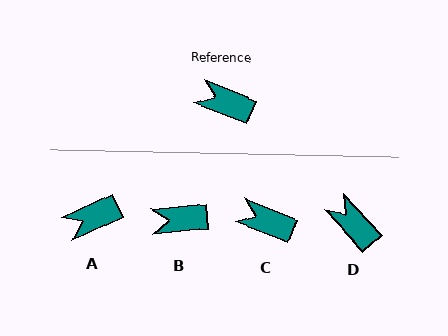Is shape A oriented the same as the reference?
No, it is off by about 46 degrees.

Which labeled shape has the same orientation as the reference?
C.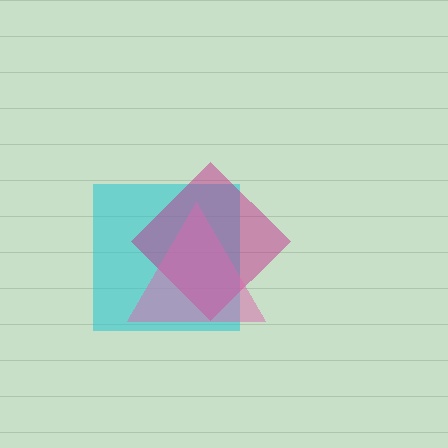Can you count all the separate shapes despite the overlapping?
Yes, there are 3 separate shapes.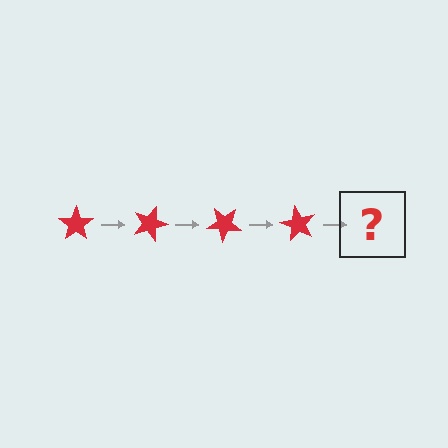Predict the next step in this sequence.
The next step is a red star rotated 80 degrees.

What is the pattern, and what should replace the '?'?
The pattern is that the star rotates 20 degrees each step. The '?' should be a red star rotated 80 degrees.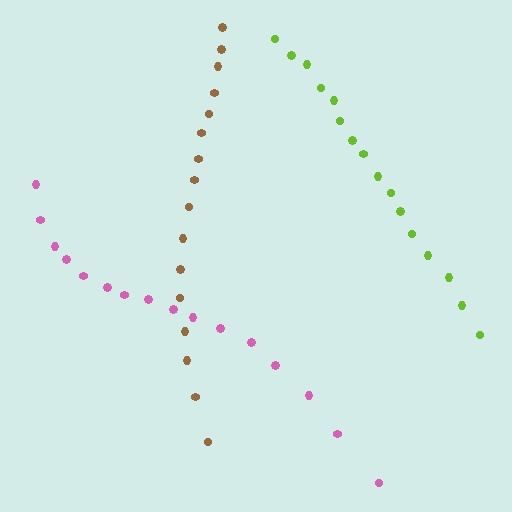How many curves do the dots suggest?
There are 3 distinct paths.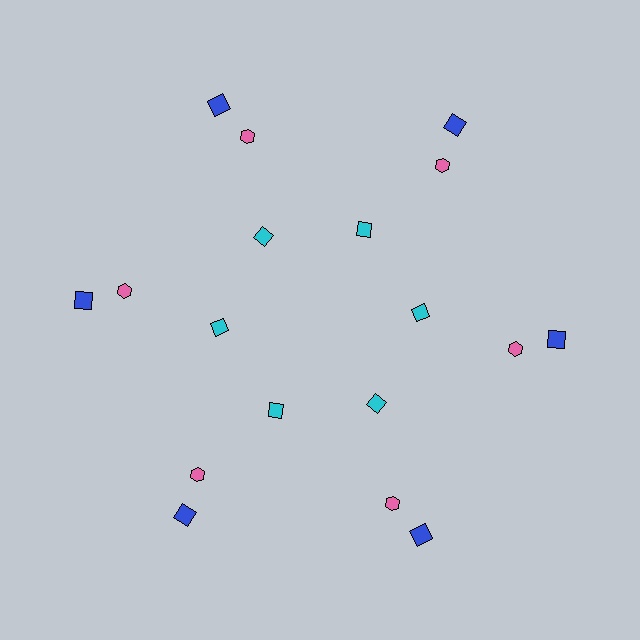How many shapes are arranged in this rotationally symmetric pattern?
There are 18 shapes, arranged in 6 groups of 3.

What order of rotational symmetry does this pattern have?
This pattern has 6-fold rotational symmetry.